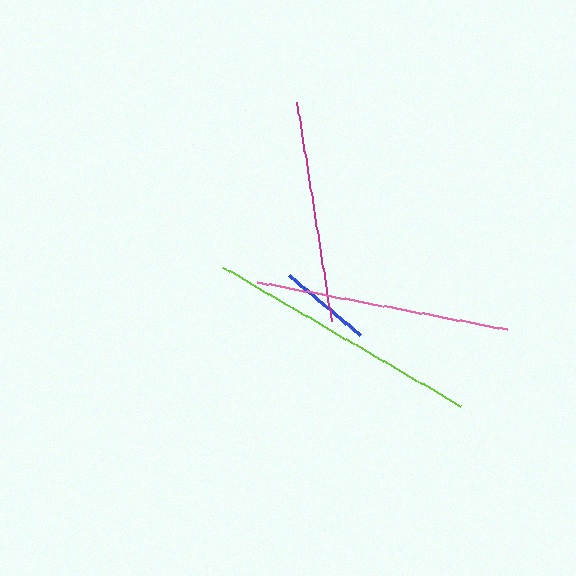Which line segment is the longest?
The lime line is the longest at approximately 275 pixels.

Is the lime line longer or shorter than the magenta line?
The lime line is longer than the magenta line.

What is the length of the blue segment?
The blue segment is approximately 93 pixels long.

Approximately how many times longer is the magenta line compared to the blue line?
The magenta line is approximately 2.4 times the length of the blue line.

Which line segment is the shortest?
The blue line is the shortest at approximately 93 pixels.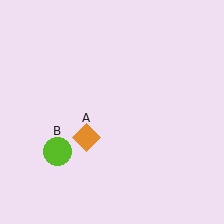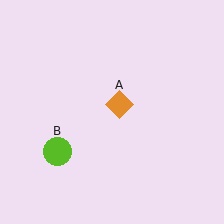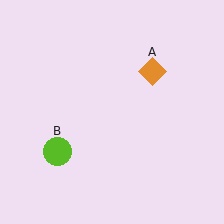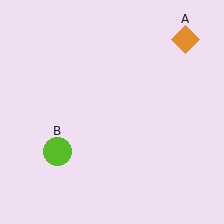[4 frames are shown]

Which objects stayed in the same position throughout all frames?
Lime circle (object B) remained stationary.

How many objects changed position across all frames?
1 object changed position: orange diamond (object A).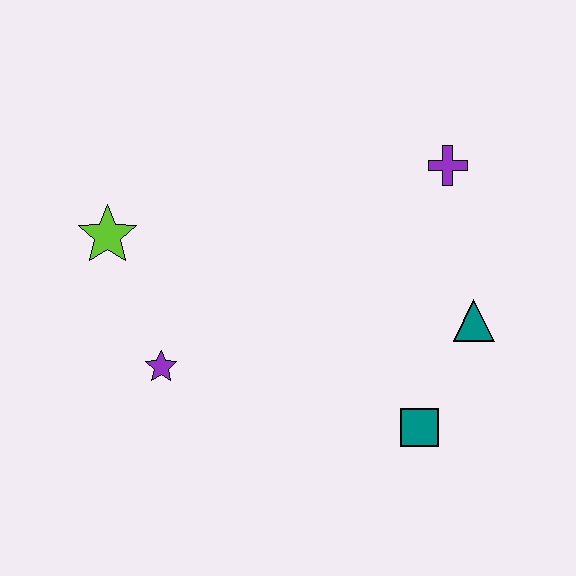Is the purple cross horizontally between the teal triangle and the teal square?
Yes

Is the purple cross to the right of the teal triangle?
No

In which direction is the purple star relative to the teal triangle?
The purple star is to the left of the teal triangle.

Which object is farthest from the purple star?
The purple cross is farthest from the purple star.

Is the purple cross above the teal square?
Yes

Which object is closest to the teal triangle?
The teal square is closest to the teal triangle.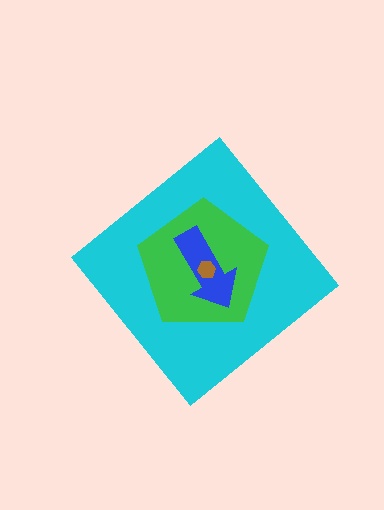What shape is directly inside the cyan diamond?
The green pentagon.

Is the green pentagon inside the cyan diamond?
Yes.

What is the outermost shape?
The cyan diamond.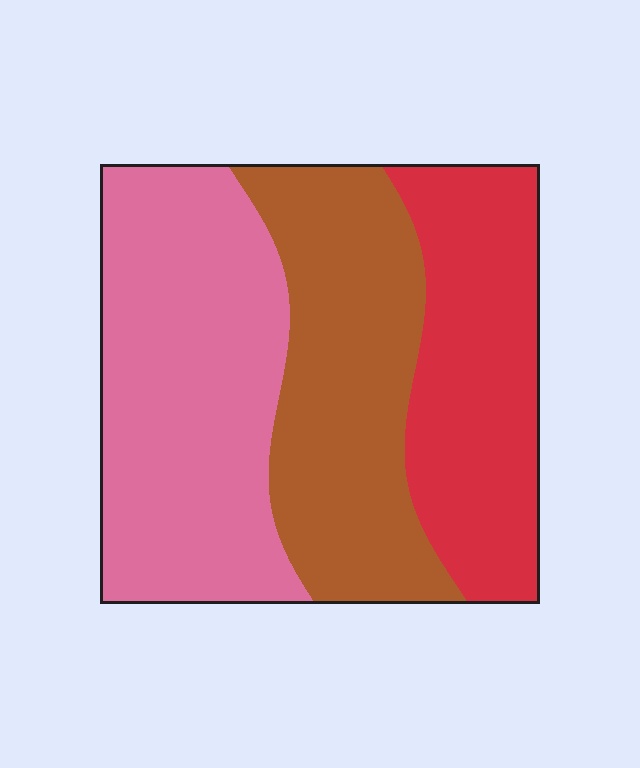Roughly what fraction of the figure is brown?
Brown takes up between a quarter and a half of the figure.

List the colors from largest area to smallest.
From largest to smallest: pink, brown, red.